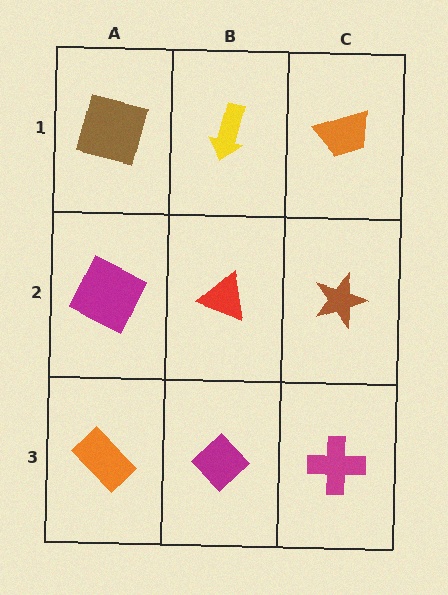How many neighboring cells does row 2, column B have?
4.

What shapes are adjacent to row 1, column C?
A brown star (row 2, column C), a yellow arrow (row 1, column B).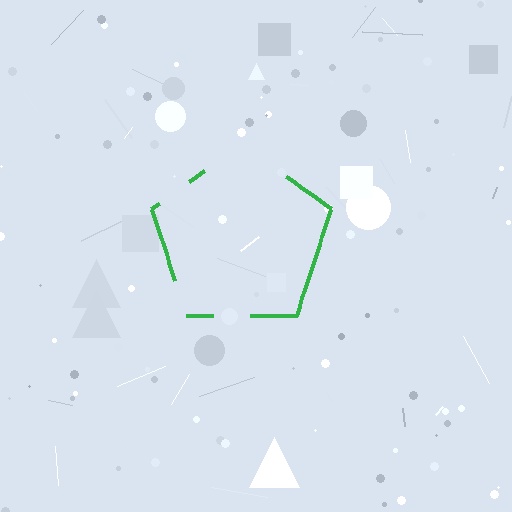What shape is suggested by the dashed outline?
The dashed outline suggests a pentagon.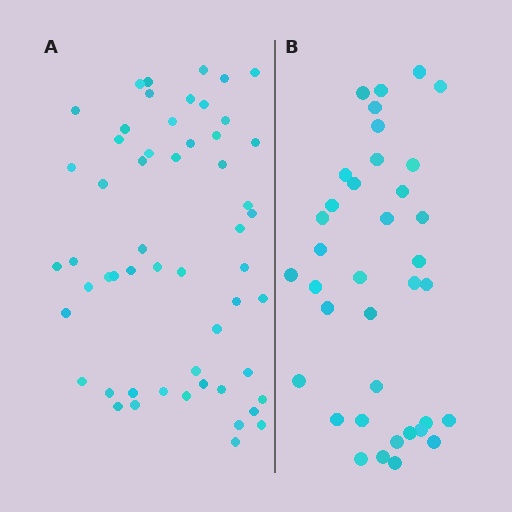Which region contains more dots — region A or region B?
Region A (the left region) has more dots.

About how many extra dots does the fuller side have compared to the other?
Region A has approximately 20 more dots than region B.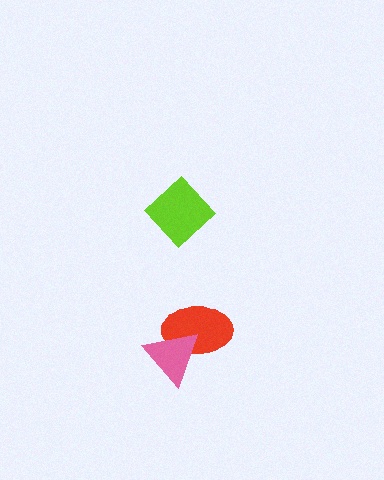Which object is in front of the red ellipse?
The pink triangle is in front of the red ellipse.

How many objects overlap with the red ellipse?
1 object overlaps with the red ellipse.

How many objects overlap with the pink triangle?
1 object overlaps with the pink triangle.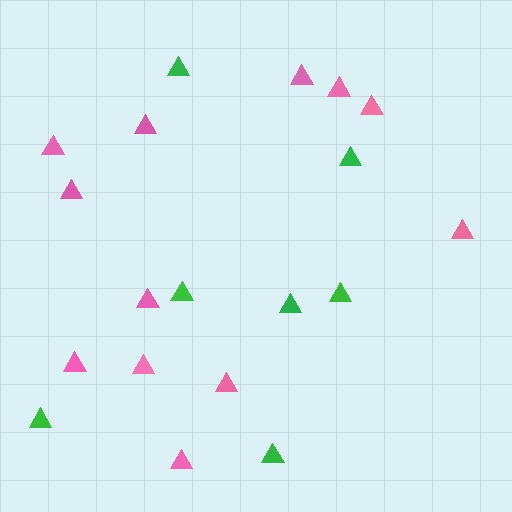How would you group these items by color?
There are 2 groups: one group of pink triangles (12) and one group of green triangles (7).